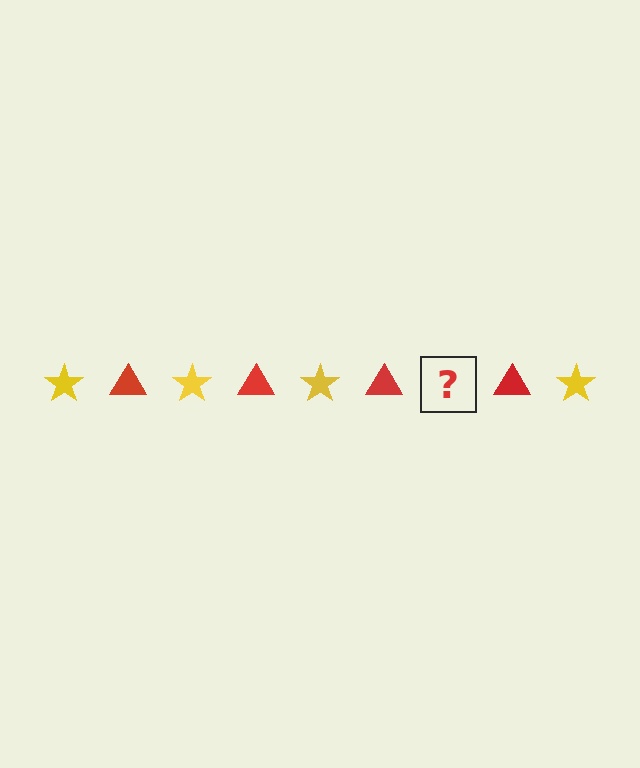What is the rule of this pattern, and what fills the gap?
The rule is that the pattern alternates between yellow star and red triangle. The gap should be filled with a yellow star.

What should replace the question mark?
The question mark should be replaced with a yellow star.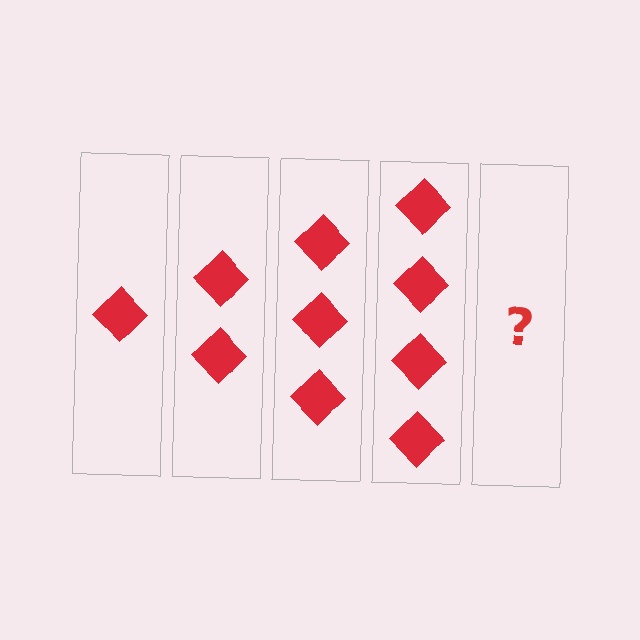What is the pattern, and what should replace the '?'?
The pattern is that each step adds one more diamond. The '?' should be 5 diamonds.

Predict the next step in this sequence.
The next step is 5 diamonds.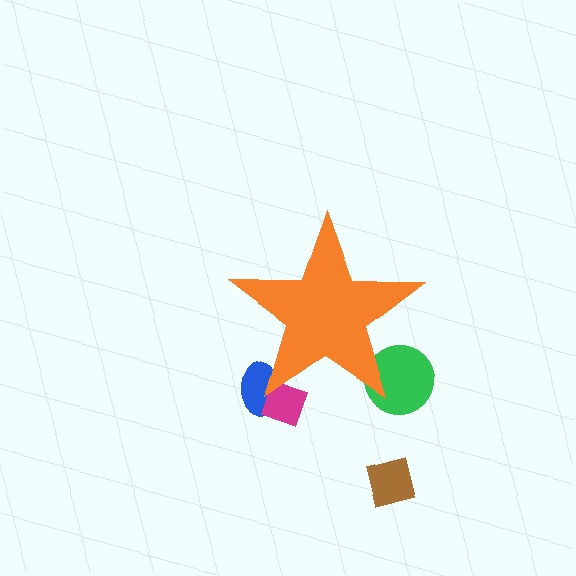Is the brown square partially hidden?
No, the brown square is fully visible.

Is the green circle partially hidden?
Yes, the green circle is partially hidden behind the orange star.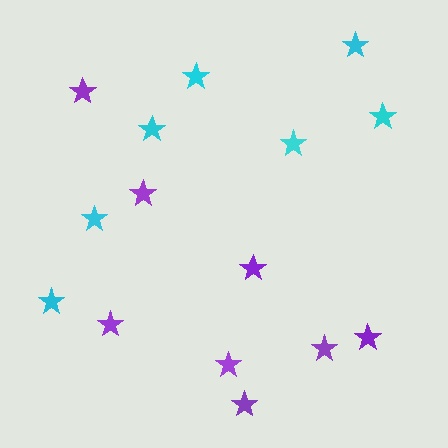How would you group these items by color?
There are 2 groups: one group of purple stars (8) and one group of cyan stars (7).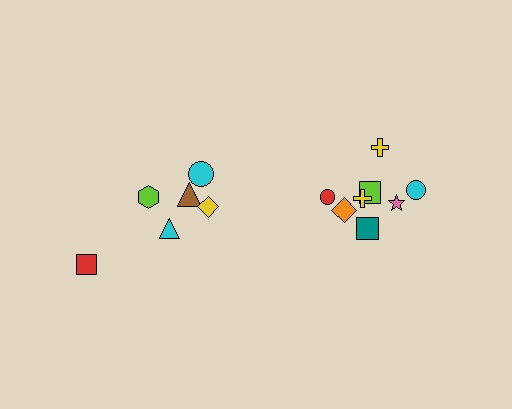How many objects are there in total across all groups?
There are 14 objects.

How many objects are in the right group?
There are 8 objects.